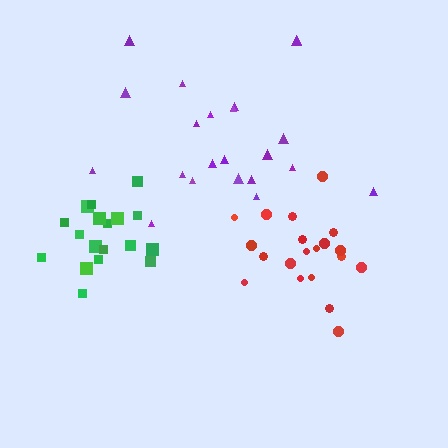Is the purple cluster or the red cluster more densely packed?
Red.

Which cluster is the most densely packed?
Green.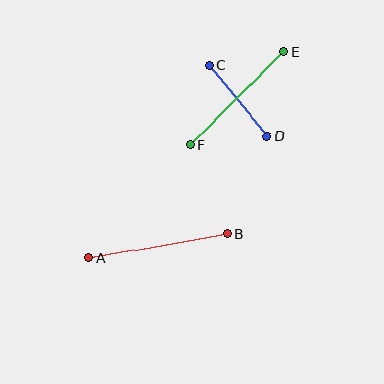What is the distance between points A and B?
The distance is approximately 140 pixels.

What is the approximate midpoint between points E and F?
The midpoint is at approximately (237, 98) pixels.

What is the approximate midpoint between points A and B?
The midpoint is at approximately (158, 246) pixels.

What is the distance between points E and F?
The distance is approximately 132 pixels.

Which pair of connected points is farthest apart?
Points A and B are farthest apart.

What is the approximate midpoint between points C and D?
The midpoint is at approximately (238, 101) pixels.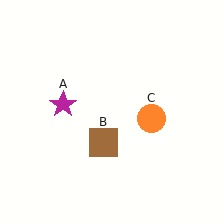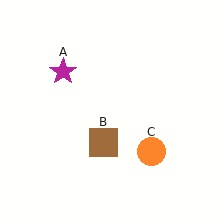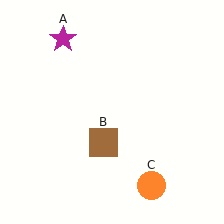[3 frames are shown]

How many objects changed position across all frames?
2 objects changed position: magenta star (object A), orange circle (object C).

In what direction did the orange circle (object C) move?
The orange circle (object C) moved down.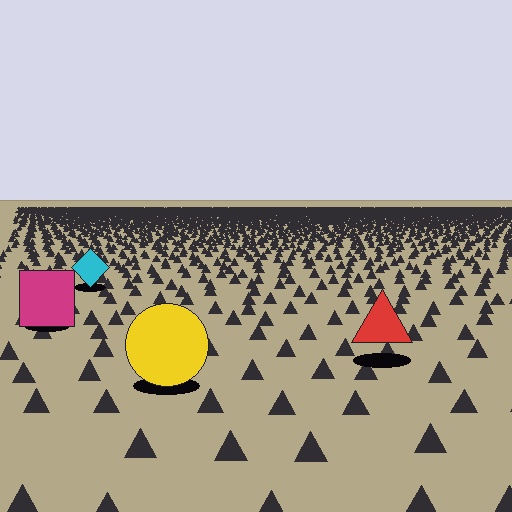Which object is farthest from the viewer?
The cyan diamond is farthest from the viewer. It appears smaller and the ground texture around it is denser.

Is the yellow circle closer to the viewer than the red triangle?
Yes. The yellow circle is closer — you can tell from the texture gradient: the ground texture is coarser near it.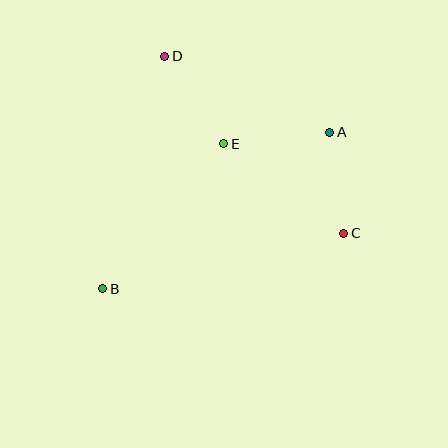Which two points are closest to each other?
Points A and C are closest to each other.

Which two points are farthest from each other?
Points A and B are farthest from each other.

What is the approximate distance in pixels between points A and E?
The distance between A and E is approximately 106 pixels.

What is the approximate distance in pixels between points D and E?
The distance between D and E is approximately 106 pixels.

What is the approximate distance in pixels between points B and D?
The distance between B and D is approximately 240 pixels.